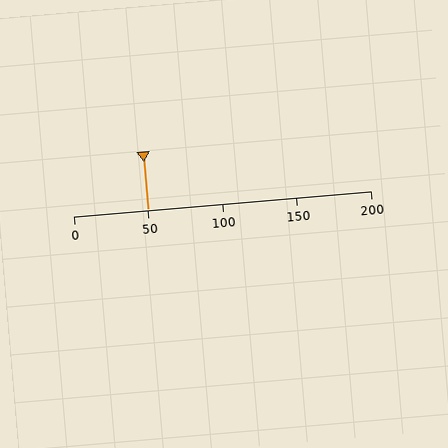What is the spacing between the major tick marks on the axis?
The major ticks are spaced 50 apart.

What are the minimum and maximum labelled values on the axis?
The axis runs from 0 to 200.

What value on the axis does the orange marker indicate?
The marker indicates approximately 50.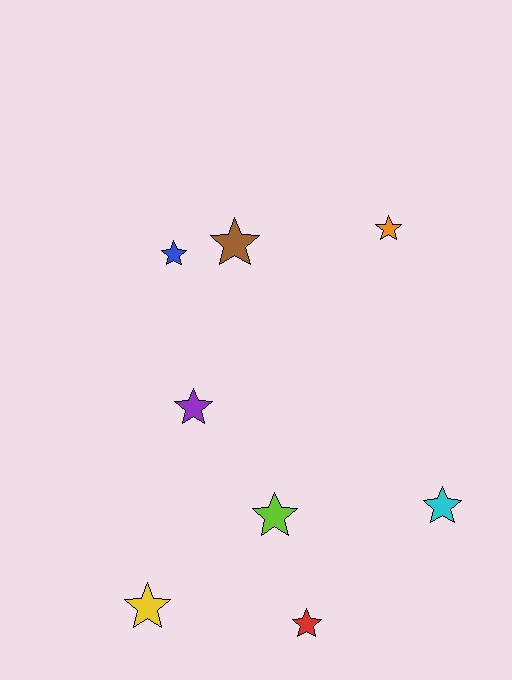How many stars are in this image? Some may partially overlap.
There are 8 stars.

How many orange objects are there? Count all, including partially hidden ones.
There is 1 orange object.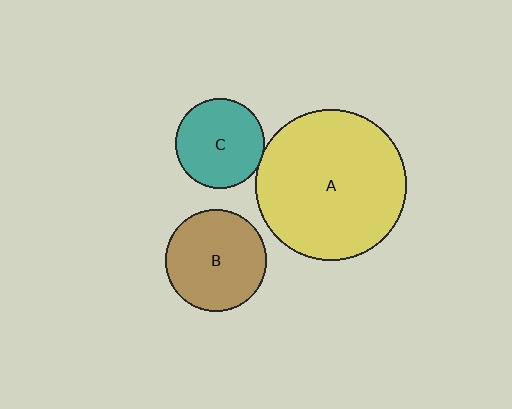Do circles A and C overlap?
Yes.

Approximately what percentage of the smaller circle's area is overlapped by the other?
Approximately 5%.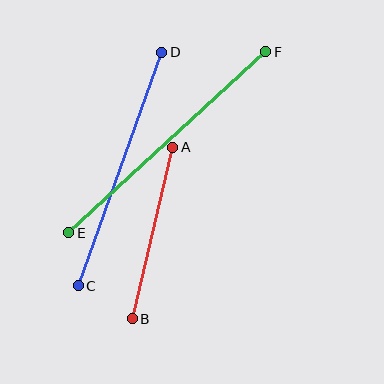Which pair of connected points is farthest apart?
Points E and F are farthest apart.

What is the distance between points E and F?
The distance is approximately 268 pixels.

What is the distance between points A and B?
The distance is approximately 176 pixels.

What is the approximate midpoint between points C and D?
The midpoint is at approximately (120, 169) pixels.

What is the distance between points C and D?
The distance is approximately 248 pixels.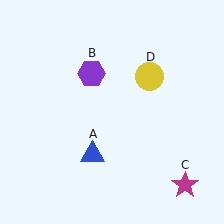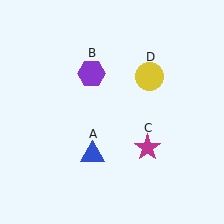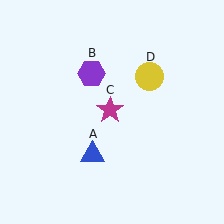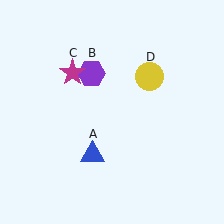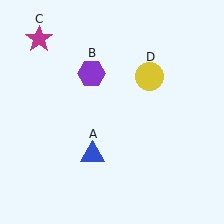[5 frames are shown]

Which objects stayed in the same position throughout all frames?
Blue triangle (object A) and purple hexagon (object B) and yellow circle (object D) remained stationary.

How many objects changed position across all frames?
1 object changed position: magenta star (object C).